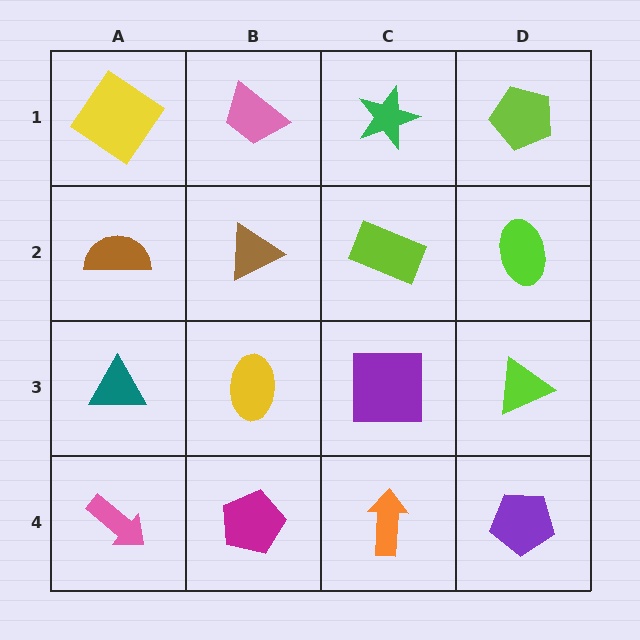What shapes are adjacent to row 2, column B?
A pink trapezoid (row 1, column B), a yellow ellipse (row 3, column B), a brown semicircle (row 2, column A), a lime rectangle (row 2, column C).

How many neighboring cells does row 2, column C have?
4.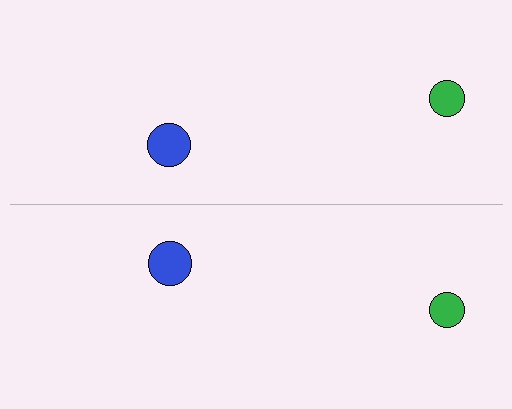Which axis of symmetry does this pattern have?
The pattern has a horizontal axis of symmetry running through the center of the image.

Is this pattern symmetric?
Yes, this pattern has bilateral (reflection) symmetry.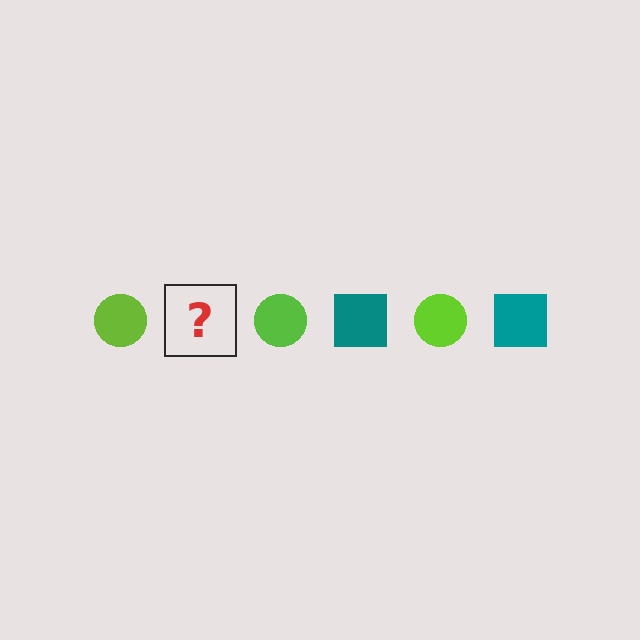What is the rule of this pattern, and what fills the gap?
The rule is that the pattern alternates between lime circle and teal square. The gap should be filled with a teal square.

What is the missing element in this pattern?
The missing element is a teal square.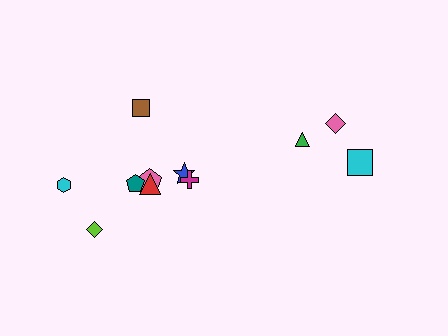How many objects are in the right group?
There are 3 objects.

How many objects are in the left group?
There are 8 objects.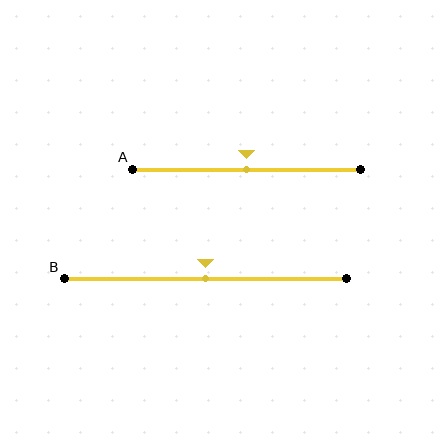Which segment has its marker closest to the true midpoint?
Segment A has its marker closest to the true midpoint.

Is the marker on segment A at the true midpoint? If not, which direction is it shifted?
Yes, the marker on segment A is at the true midpoint.